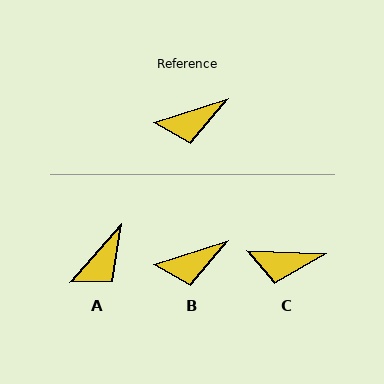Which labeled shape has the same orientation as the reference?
B.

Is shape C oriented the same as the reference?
No, it is off by about 21 degrees.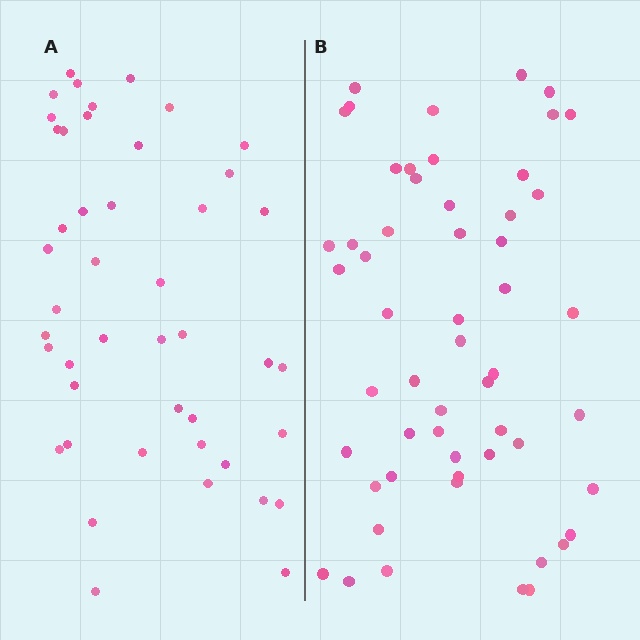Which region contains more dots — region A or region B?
Region B (the right region) has more dots.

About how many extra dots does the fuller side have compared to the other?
Region B has roughly 10 or so more dots than region A.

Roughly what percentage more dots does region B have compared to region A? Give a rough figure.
About 20% more.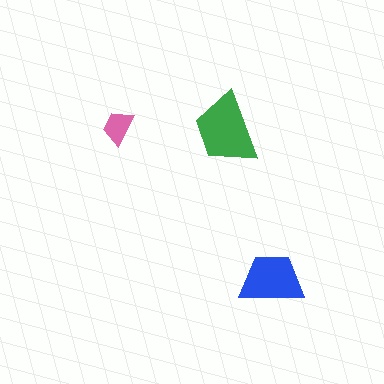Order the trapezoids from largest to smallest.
the green one, the blue one, the pink one.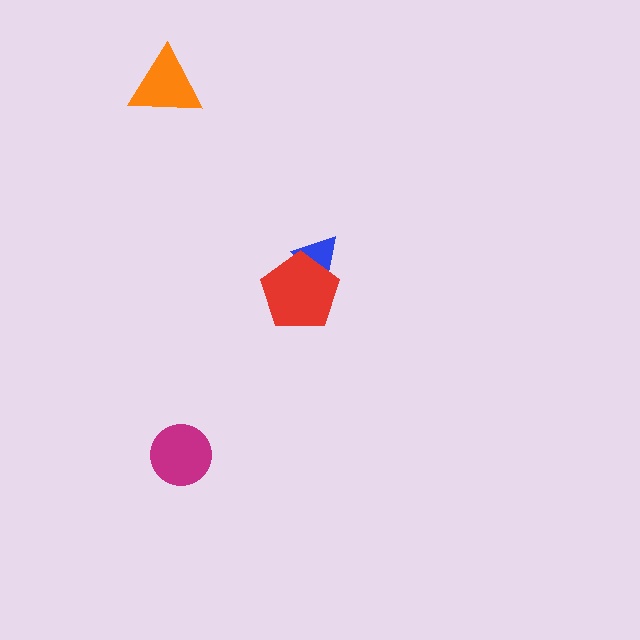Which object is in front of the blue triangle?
The red pentagon is in front of the blue triangle.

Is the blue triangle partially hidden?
Yes, it is partially covered by another shape.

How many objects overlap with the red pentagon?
1 object overlaps with the red pentagon.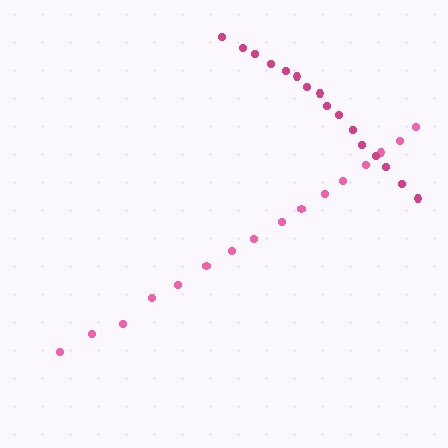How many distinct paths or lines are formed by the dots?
There are 2 distinct paths.